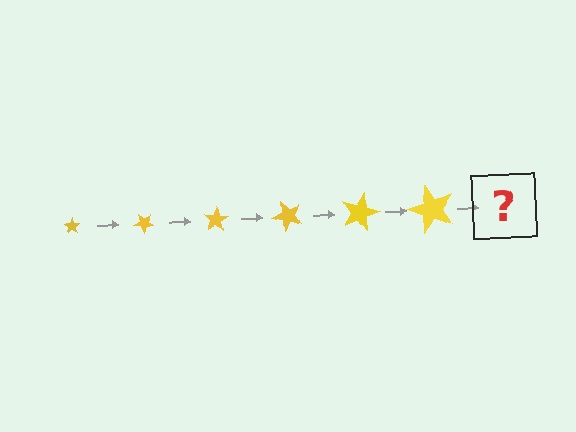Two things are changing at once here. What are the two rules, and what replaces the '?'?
The two rules are that the star grows larger each step and it rotates 40 degrees each step. The '?' should be a star, larger than the previous one and rotated 240 degrees from the start.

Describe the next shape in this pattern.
It should be a star, larger than the previous one and rotated 240 degrees from the start.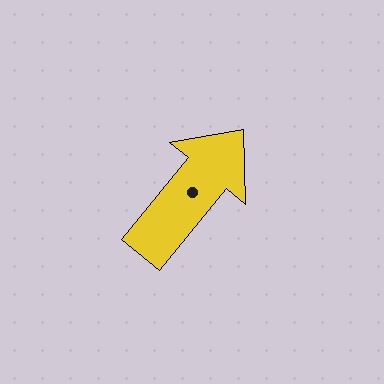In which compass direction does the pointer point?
Northeast.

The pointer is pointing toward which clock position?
Roughly 1 o'clock.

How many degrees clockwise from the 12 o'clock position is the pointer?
Approximately 39 degrees.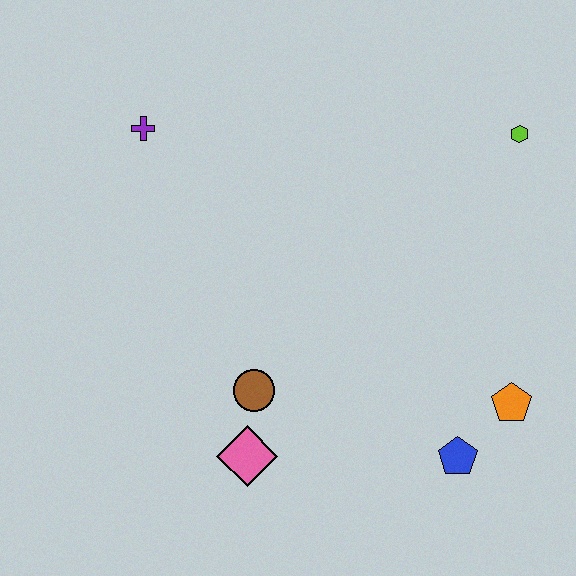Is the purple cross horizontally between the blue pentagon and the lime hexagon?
No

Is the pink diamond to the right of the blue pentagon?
No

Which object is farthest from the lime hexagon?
The pink diamond is farthest from the lime hexagon.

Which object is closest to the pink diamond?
The brown circle is closest to the pink diamond.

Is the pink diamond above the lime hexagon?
No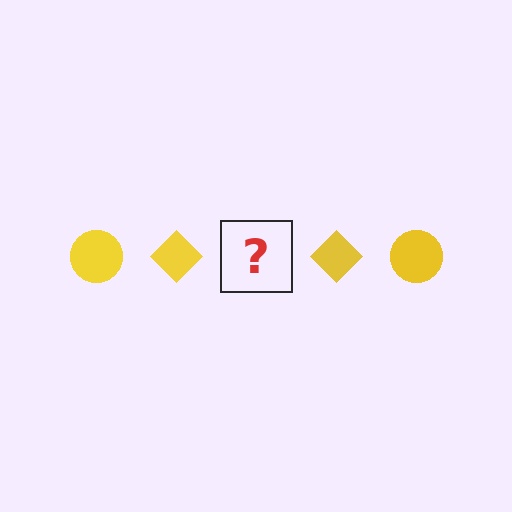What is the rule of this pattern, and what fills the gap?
The rule is that the pattern cycles through circle, diamond shapes in yellow. The gap should be filled with a yellow circle.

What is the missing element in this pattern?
The missing element is a yellow circle.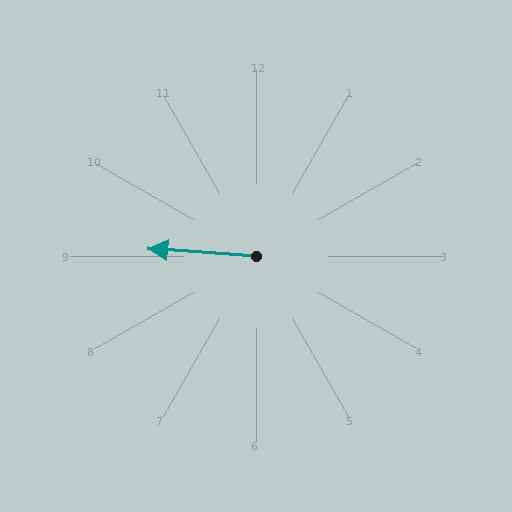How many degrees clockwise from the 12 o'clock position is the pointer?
Approximately 274 degrees.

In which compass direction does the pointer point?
West.